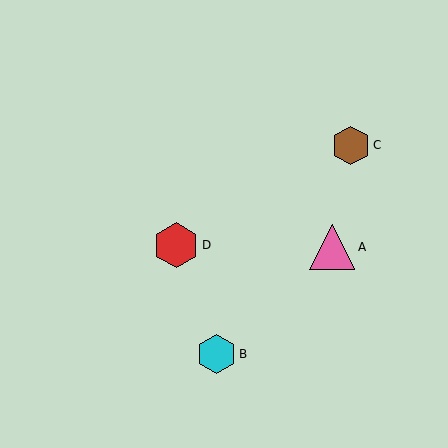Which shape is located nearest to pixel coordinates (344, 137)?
The brown hexagon (labeled C) at (351, 145) is nearest to that location.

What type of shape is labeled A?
Shape A is a pink triangle.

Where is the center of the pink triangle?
The center of the pink triangle is at (332, 247).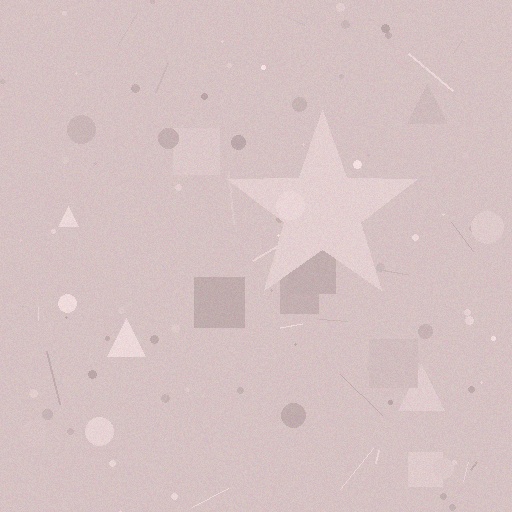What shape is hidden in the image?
A star is hidden in the image.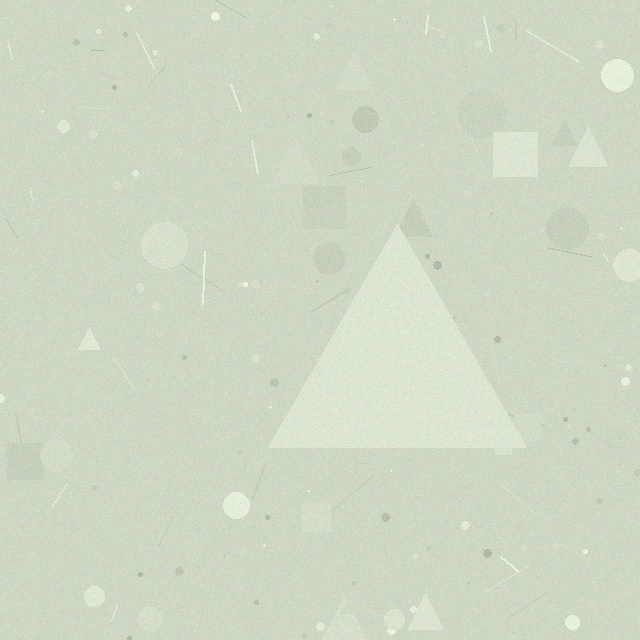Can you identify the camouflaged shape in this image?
The camouflaged shape is a triangle.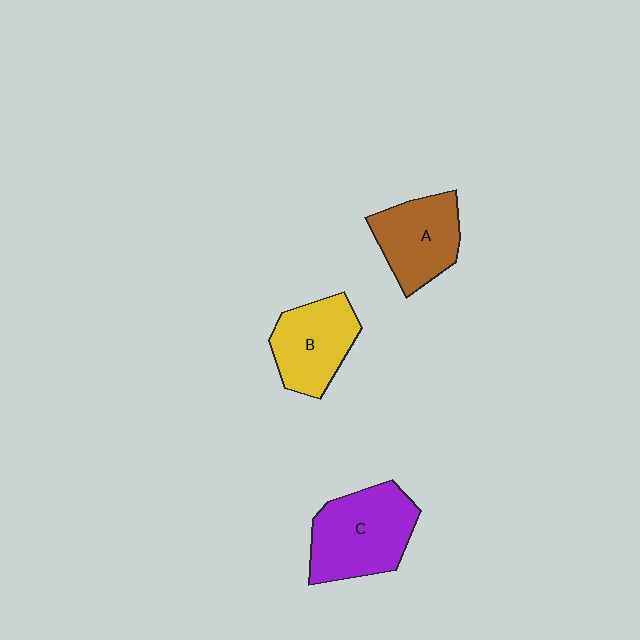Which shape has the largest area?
Shape C (purple).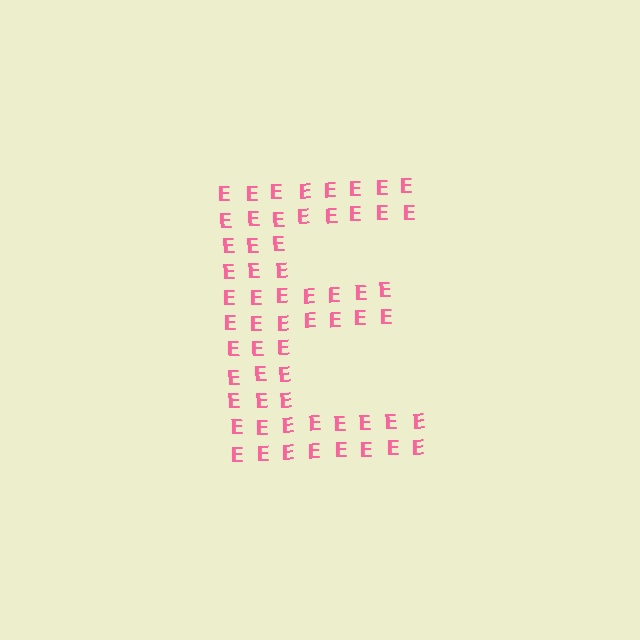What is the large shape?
The large shape is the letter E.